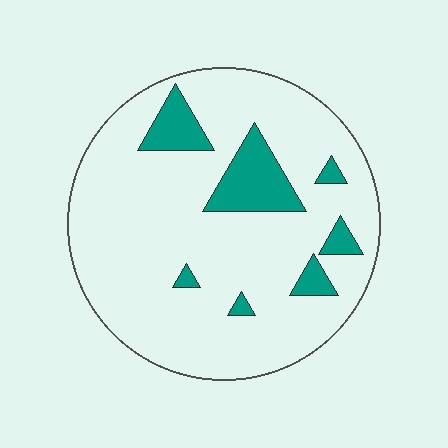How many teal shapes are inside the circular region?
7.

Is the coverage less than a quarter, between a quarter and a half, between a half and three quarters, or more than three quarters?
Less than a quarter.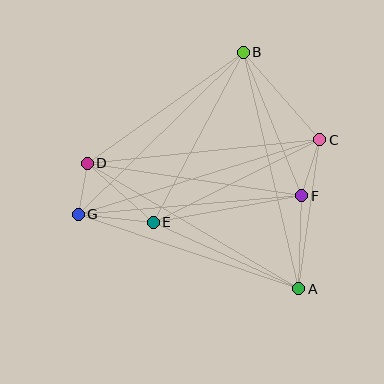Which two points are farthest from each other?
Points C and G are farthest from each other.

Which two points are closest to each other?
Points D and G are closest to each other.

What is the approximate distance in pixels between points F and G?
The distance between F and G is approximately 224 pixels.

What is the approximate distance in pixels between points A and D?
The distance between A and D is approximately 246 pixels.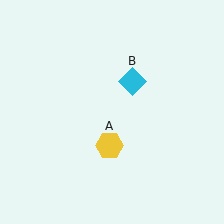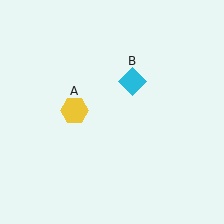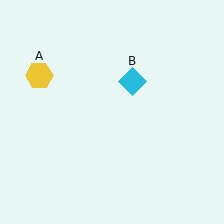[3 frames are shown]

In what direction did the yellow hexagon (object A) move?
The yellow hexagon (object A) moved up and to the left.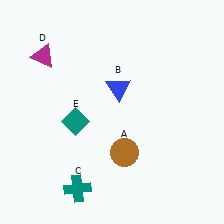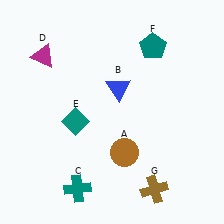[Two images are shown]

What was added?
A teal pentagon (F), a brown cross (G) were added in Image 2.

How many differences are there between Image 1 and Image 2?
There are 2 differences between the two images.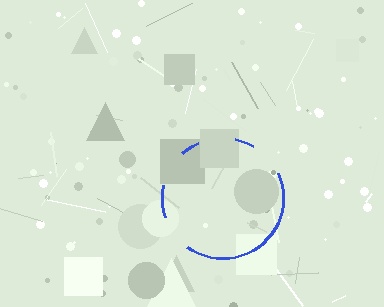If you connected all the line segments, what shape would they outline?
They would outline a circle.